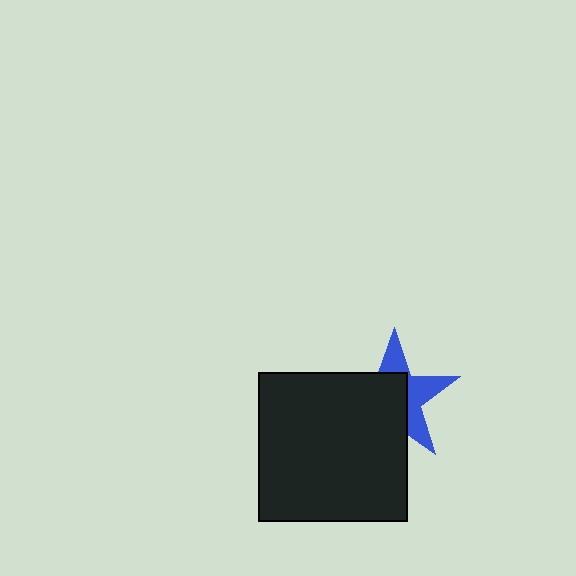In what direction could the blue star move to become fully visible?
The blue star could move toward the upper-right. That would shift it out from behind the black square entirely.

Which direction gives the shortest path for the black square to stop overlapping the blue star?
Moving toward the lower-left gives the shortest separation.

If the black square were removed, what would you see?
You would see the complete blue star.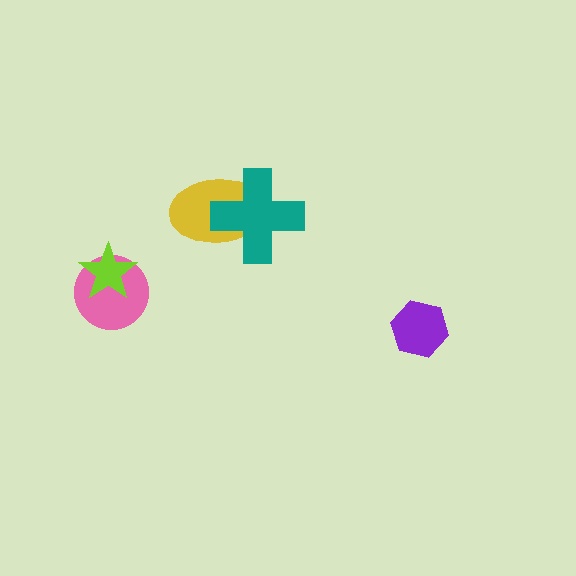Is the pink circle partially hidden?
Yes, it is partially covered by another shape.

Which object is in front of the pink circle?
The lime star is in front of the pink circle.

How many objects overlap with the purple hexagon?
0 objects overlap with the purple hexagon.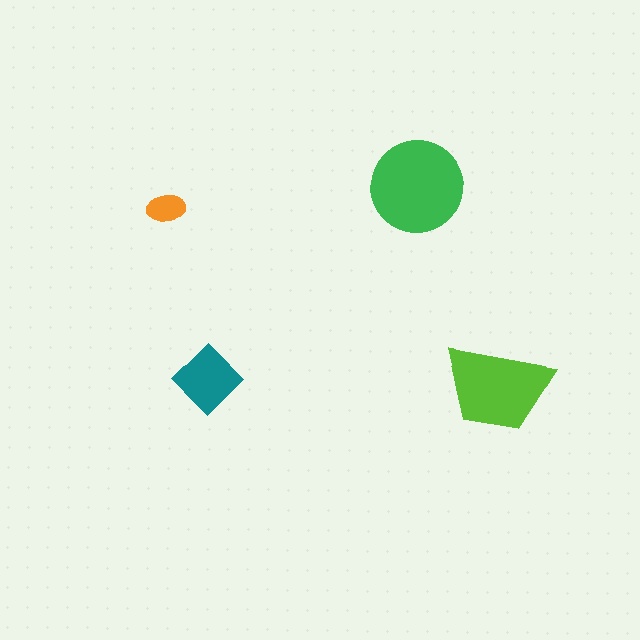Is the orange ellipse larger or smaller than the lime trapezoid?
Smaller.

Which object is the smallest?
The orange ellipse.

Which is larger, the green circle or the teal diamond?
The green circle.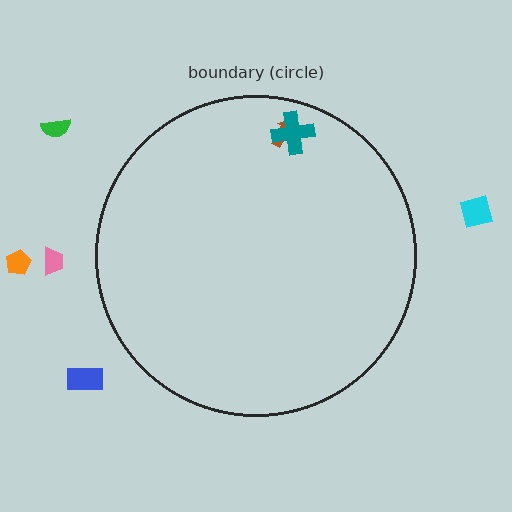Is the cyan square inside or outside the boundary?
Outside.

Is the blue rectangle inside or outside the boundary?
Outside.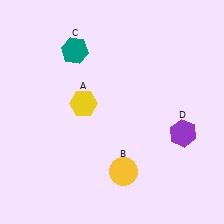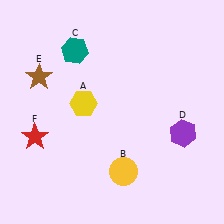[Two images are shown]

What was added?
A brown star (E), a red star (F) were added in Image 2.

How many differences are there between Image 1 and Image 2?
There are 2 differences between the two images.